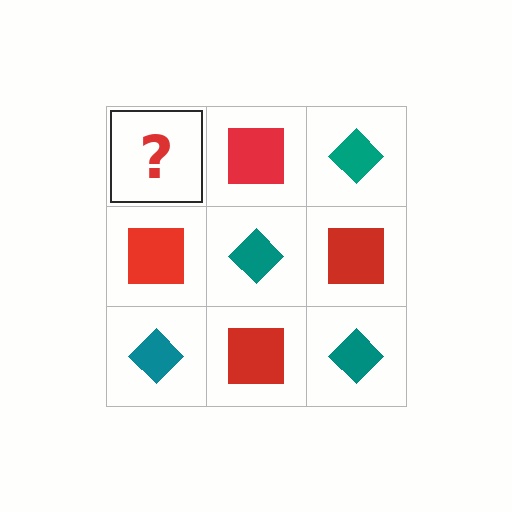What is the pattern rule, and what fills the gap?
The rule is that it alternates teal diamond and red square in a checkerboard pattern. The gap should be filled with a teal diamond.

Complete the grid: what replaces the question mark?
The question mark should be replaced with a teal diamond.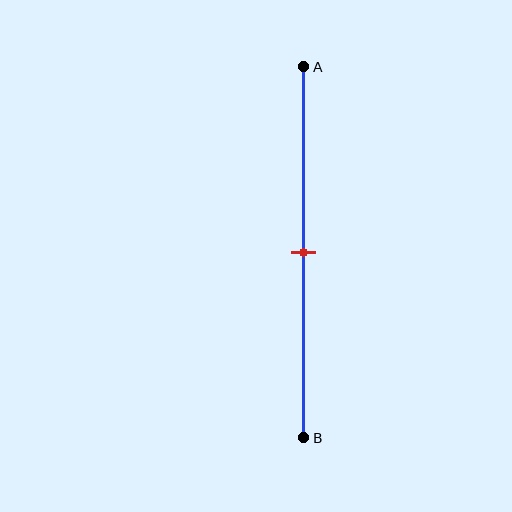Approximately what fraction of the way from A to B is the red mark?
The red mark is approximately 50% of the way from A to B.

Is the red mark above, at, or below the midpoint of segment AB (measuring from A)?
The red mark is approximately at the midpoint of segment AB.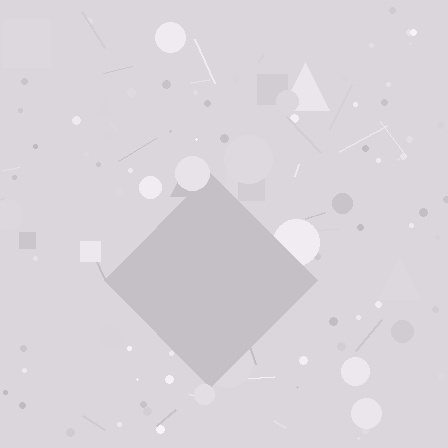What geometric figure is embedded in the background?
A diamond is embedded in the background.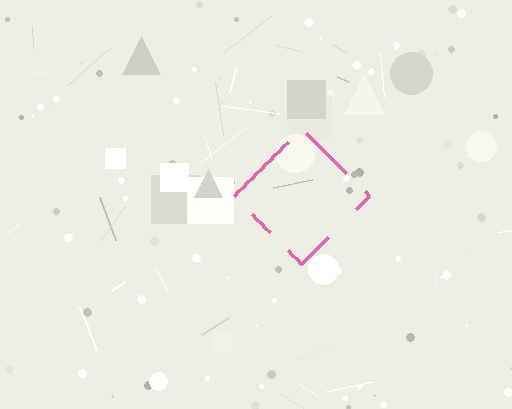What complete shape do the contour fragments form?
The contour fragments form a diamond.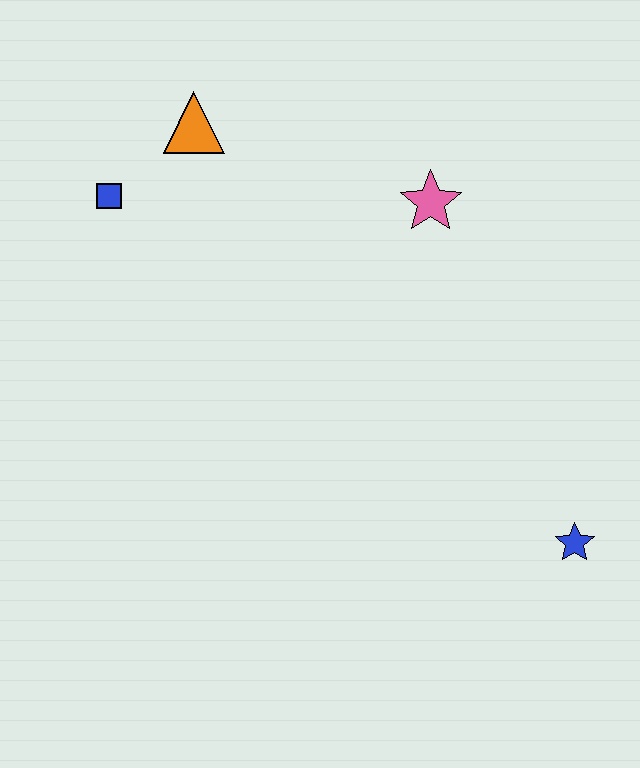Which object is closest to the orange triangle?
The blue square is closest to the orange triangle.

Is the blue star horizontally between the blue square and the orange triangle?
No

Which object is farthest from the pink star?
The blue star is farthest from the pink star.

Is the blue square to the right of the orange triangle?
No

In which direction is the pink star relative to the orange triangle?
The pink star is to the right of the orange triangle.